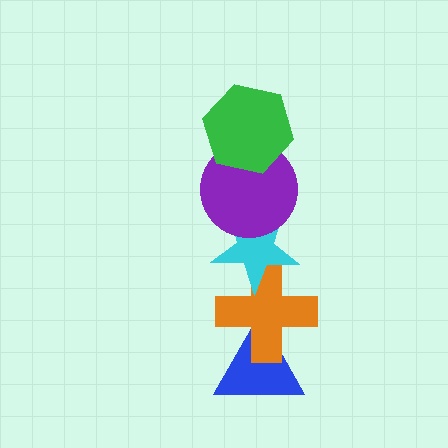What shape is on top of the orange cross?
The cyan star is on top of the orange cross.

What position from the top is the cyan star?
The cyan star is 3rd from the top.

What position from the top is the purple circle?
The purple circle is 2nd from the top.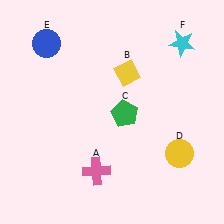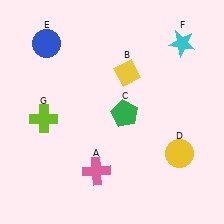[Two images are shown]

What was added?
A lime cross (G) was added in Image 2.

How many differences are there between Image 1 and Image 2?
There is 1 difference between the two images.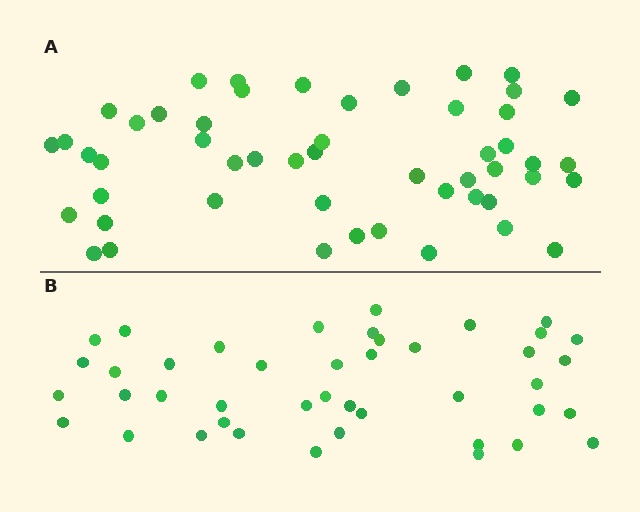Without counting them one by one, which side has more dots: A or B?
Region A (the top region) has more dots.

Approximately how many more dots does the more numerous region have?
Region A has roughly 8 or so more dots than region B.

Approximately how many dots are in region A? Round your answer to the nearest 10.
About 50 dots. (The exact count is 51, which rounds to 50.)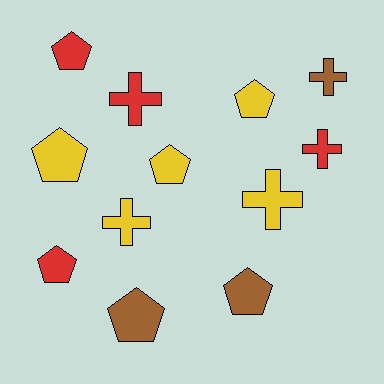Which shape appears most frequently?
Pentagon, with 7 objects.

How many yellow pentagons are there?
There are 3 yellow pentagons.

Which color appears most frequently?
Yellow, with 5 objects.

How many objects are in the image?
There are 12 objects.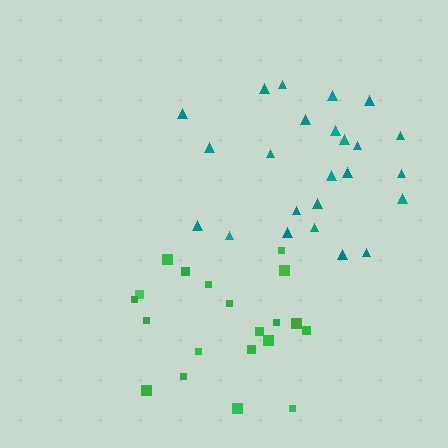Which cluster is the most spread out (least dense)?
Green.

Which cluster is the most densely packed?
Teal.